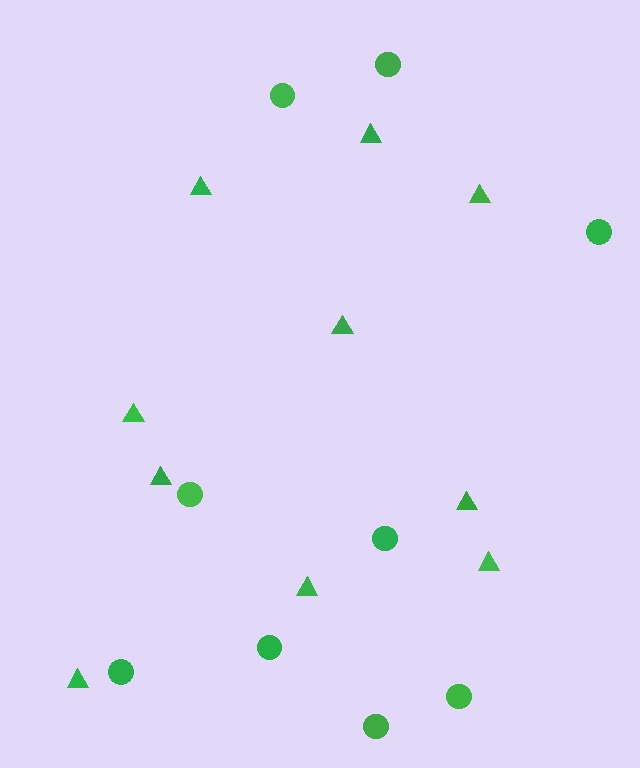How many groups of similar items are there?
There are 2 groups: one group of triangles (10) and one group of circles (9).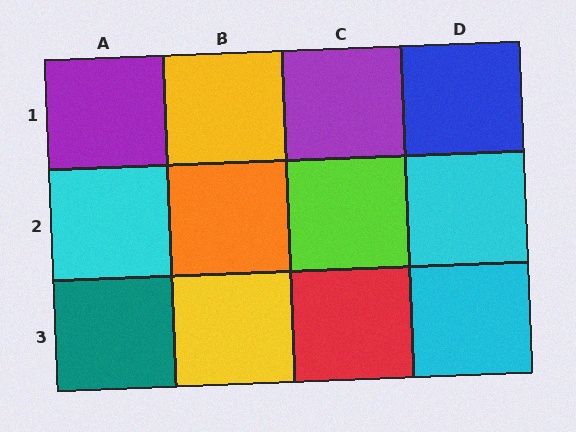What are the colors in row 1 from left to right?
Purple, yellow, purple, blue.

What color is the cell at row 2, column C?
Lime.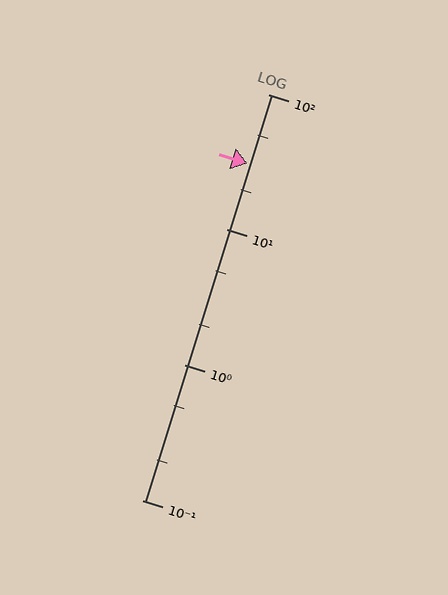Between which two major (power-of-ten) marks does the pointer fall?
The pointer is between 10 and 100.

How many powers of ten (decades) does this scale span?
The scale spans 3 decades, from 0.1 to 100.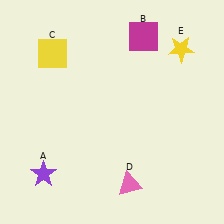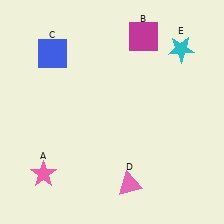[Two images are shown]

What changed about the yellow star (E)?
In Image 1, E is yellow. In Image 2, it changed to cyan.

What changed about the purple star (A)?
In Image 1, A is purple. In Image 2, it changed to pink.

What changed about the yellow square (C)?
In Image 1, C is yellow. In Image 2, it changed to blue.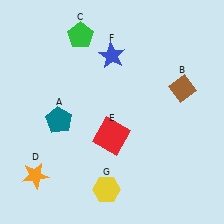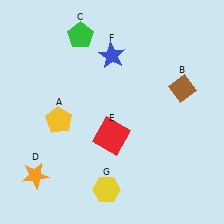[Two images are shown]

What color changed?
The pentagon (A) changed from teal in Image 1 to yellow in Image 2.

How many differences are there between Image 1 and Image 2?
There is 1 difference between the two images.